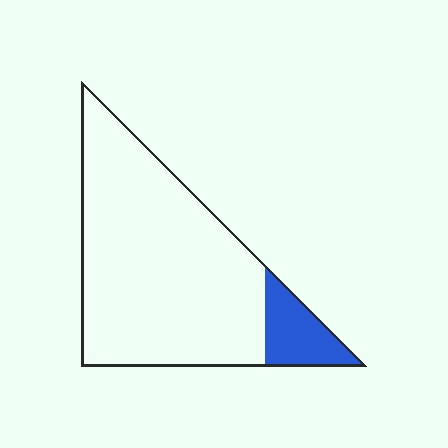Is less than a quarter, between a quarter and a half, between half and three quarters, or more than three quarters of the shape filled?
Less than a quarter.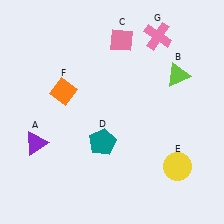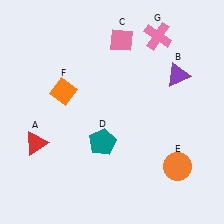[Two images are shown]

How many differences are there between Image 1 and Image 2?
There are 3 differences between the two images.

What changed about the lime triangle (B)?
In Image 1, B is lime. In Image 2, it changed to purple.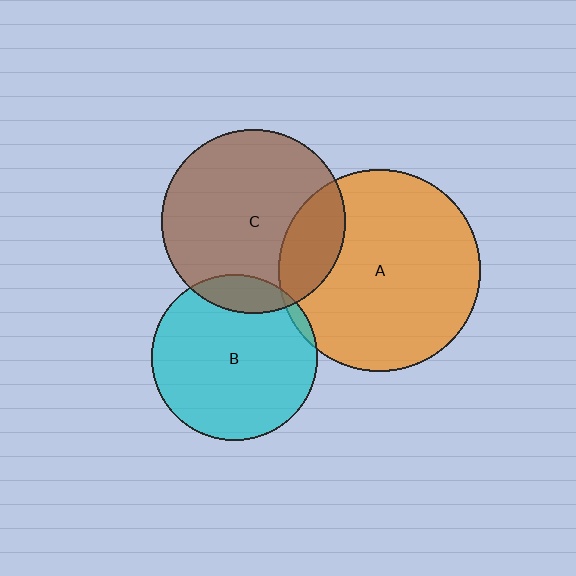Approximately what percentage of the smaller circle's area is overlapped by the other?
Approximately 20%.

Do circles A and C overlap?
Yes.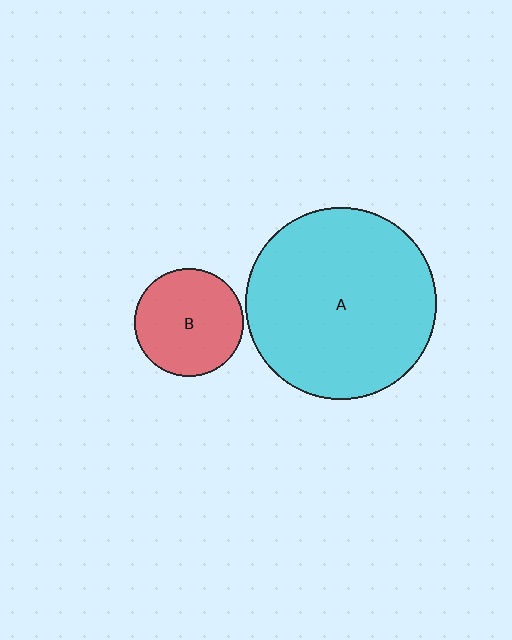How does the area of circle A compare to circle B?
Approximately 3.1 times.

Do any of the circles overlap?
No, none of the circles overlap.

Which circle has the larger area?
Circle A (cyan).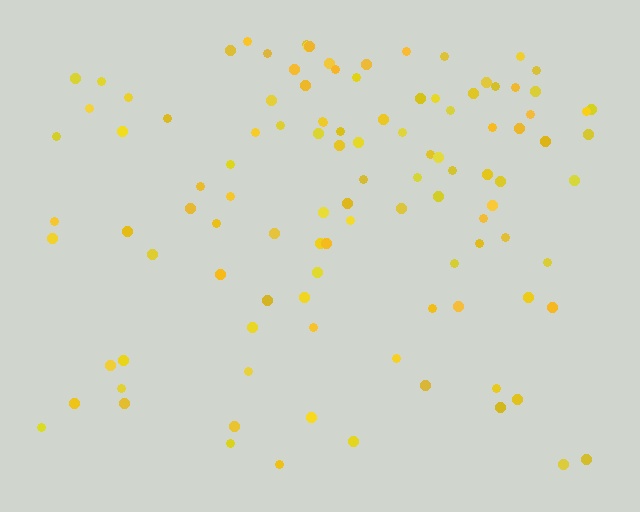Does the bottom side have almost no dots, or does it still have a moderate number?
Still a moderate number, just noticeably fewer than the top.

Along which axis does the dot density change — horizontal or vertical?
Vertical.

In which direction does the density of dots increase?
From bottom to top, with the top side densest.